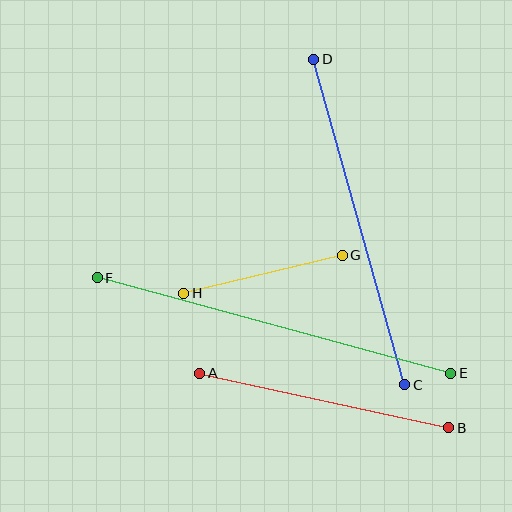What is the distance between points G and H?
The distance is approximately 163 pixels.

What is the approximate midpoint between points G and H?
The midpoint is at approximately (263, 274) pixels.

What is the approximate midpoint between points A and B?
The midpoint is at approximately (324, 401) pixels.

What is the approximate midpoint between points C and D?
The midpoint is at approximately (359, 222) pixels.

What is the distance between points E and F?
The distance is approximately 367 pixels.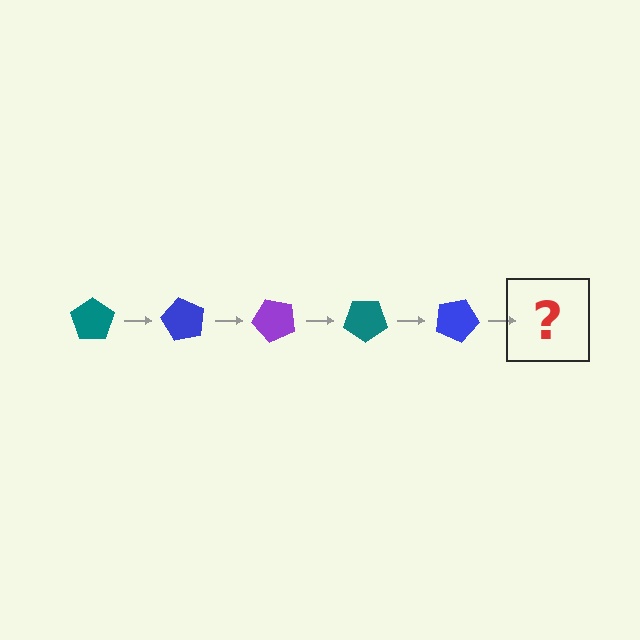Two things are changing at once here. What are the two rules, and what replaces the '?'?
The two rules are that it rotates 60 degrees each step and the color cycles through teal, blue, and purple. The '?' should be a purple pentagon, rotated 300 degrees from the start.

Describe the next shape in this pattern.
It should be a purple pentagon, rotated 300 degrees from the start.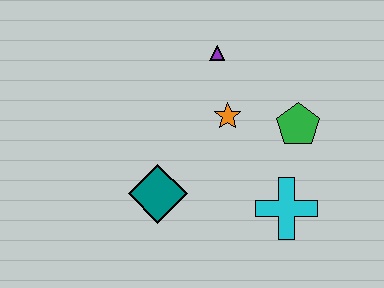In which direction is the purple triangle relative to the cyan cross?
The purple triangle is above the cyan cross.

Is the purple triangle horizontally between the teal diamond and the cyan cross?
Yes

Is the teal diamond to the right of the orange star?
No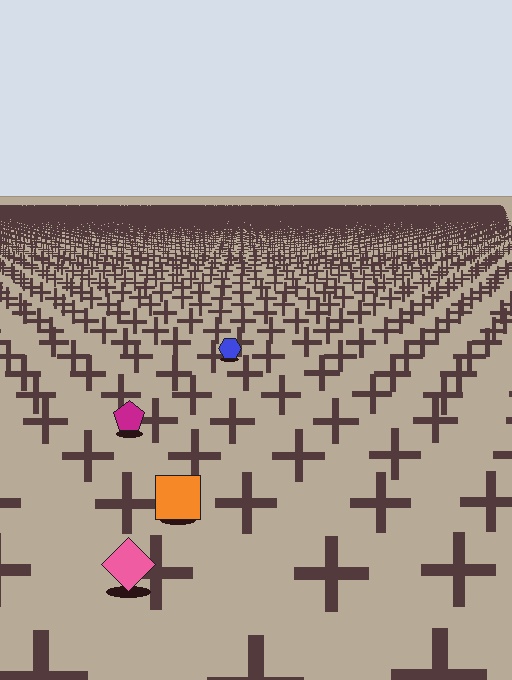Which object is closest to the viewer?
The pink diamond is closest. The texture marks near it are larger and more spread out.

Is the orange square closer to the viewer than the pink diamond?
No. The pink diamond is closer — you can tell from the texture gradient: the ground texture is coarser near it.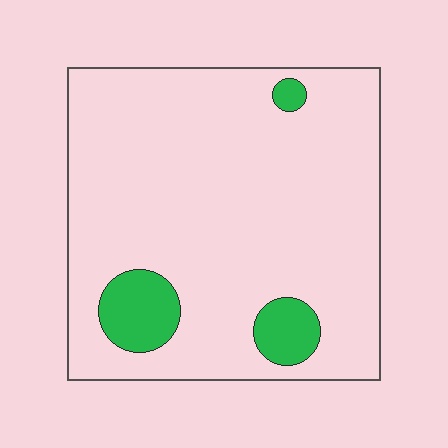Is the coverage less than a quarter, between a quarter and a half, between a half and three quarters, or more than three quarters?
Less than a quarter.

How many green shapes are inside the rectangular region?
3.